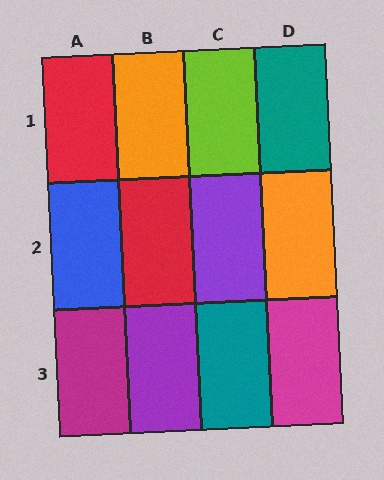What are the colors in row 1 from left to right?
Red, orange, lime, teal.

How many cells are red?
2 cells are red.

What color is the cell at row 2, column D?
Orange.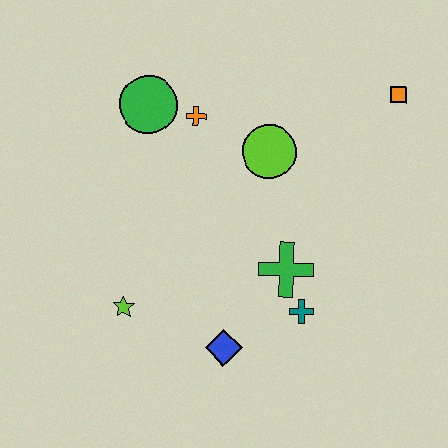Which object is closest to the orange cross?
The green circle is closest to the orange cross.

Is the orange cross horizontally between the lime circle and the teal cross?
No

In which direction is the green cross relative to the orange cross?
The green cross is below the orange cross.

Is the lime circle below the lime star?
No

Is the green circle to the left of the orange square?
Yes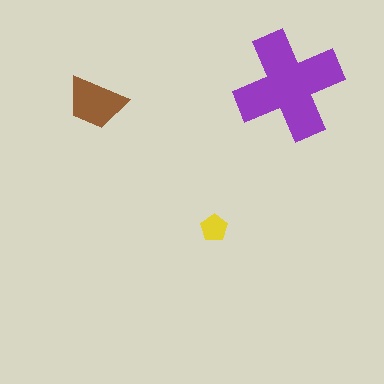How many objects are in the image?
There are 3 objects in the image.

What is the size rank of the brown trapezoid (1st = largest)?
2nd.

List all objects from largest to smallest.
The purple cross, the brown trapezoid, the yellow pentagon.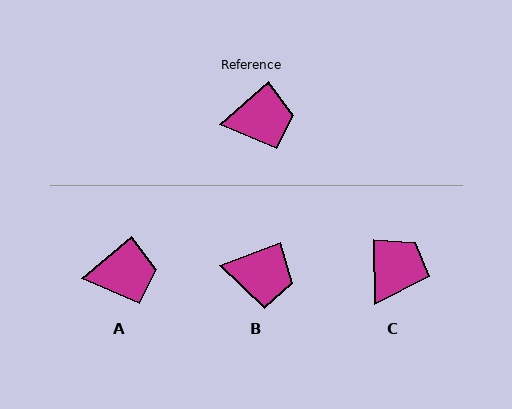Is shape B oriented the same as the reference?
No, it is off by about 21 degrees.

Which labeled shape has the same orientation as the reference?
A.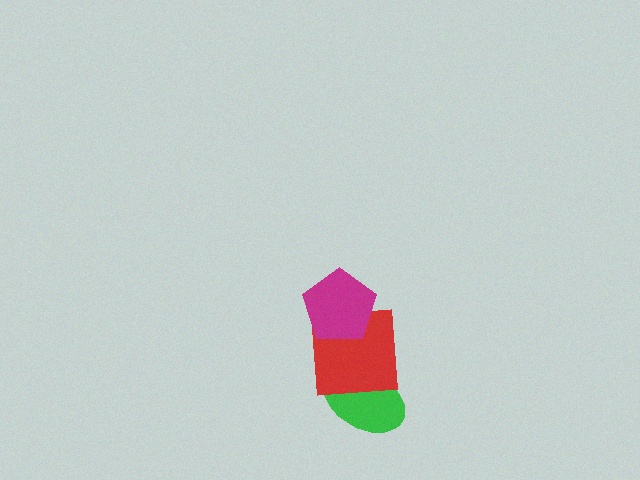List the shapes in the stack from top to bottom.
From top to bottom: the magenta pentagon, the red square, the green ellipse.